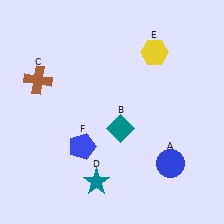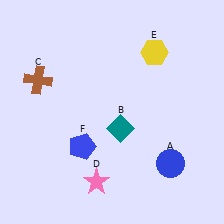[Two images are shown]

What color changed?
The star (D) changed from teal in Image 1 to pink in Image 2.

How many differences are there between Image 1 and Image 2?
There is 1 difference between the two images.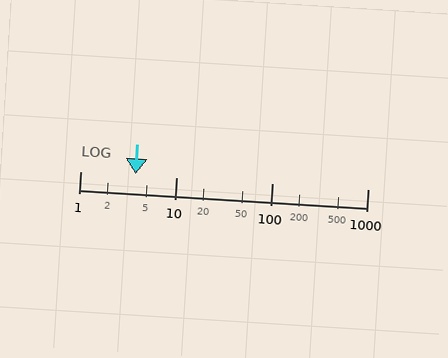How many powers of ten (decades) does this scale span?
The scale spans 3 decades, from 1 to 1000.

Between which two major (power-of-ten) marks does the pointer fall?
The pointer is between 1 and 10.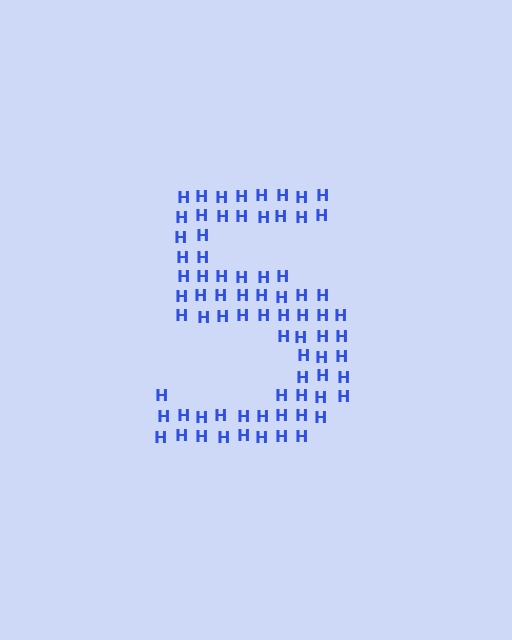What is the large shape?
The large shape is the digit 5.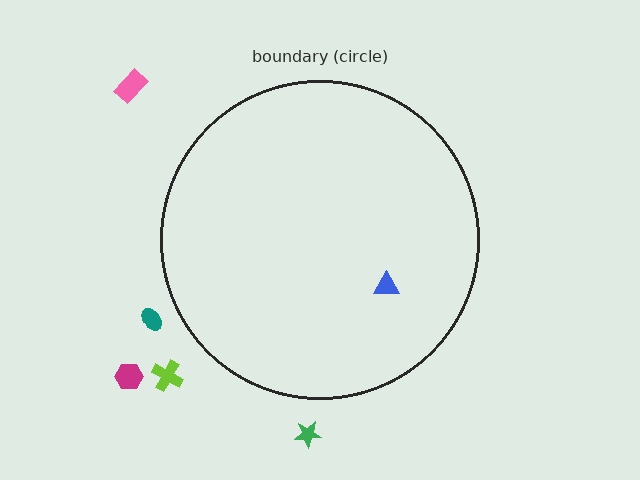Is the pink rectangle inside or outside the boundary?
Outside.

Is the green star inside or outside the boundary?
Outside.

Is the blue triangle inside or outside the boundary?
Inside.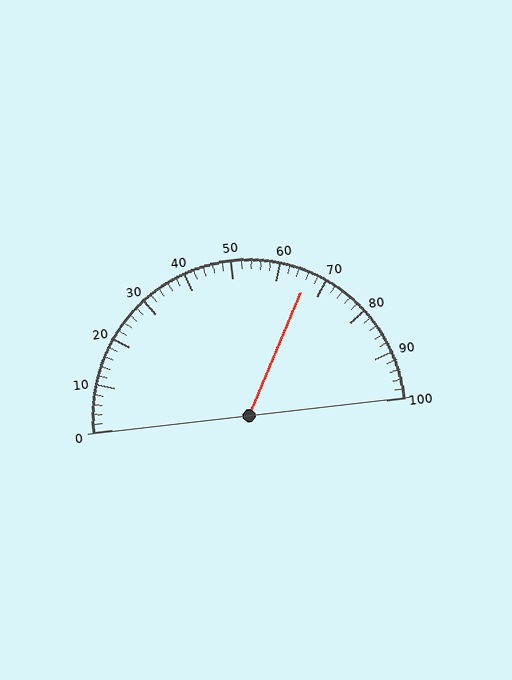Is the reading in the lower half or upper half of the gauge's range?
The reading is in the upper half of the range (0 to 100).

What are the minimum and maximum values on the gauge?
The gauge ranges from 0 to 100.